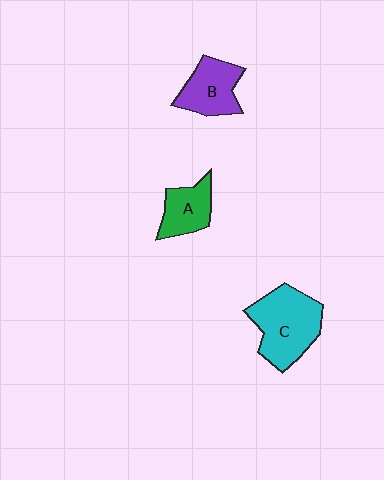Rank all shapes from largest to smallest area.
From largest to smallest: C (cyan), B (purple), A (green).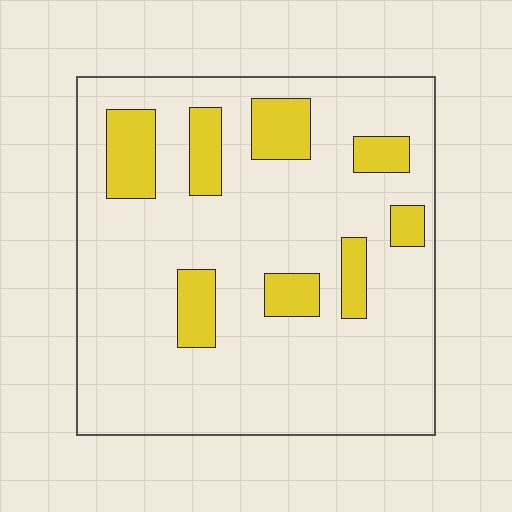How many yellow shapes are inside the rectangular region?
8.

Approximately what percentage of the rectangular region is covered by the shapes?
Approximately 15%.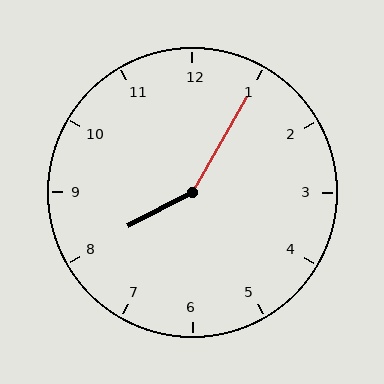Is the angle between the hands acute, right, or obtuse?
It is obtuse.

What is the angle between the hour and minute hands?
Approximately 148 degrees.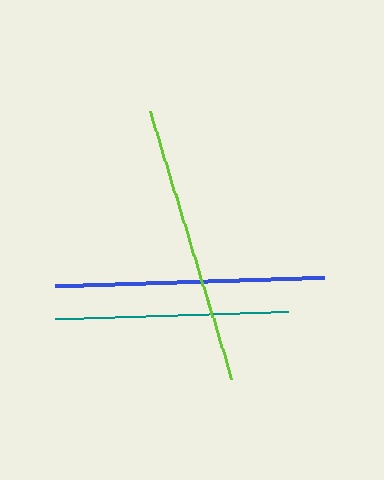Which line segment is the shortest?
The teal line is the shortest at approximately 233 pixels.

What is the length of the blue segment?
The blue segment is approximately 269 pixels long.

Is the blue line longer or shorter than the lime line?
The lime line is longer than the blue line.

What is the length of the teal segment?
The teal segment is approximately 233 pixels long.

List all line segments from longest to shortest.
From longest to shortest: lime, blue, teal.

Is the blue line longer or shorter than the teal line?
The blue line is longer than the teal line.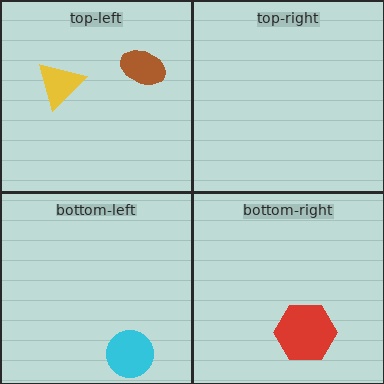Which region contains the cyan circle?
The bottom-left region.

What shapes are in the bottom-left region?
The cyan circle.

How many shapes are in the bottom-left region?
1.